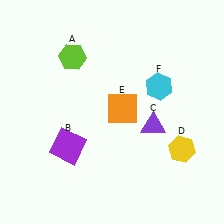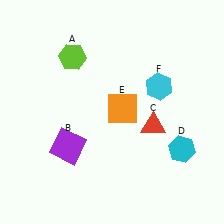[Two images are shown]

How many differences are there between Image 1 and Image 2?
There are 2 differences between the two images.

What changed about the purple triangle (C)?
In Image 1, C is purple. In Image 2, it changed to red.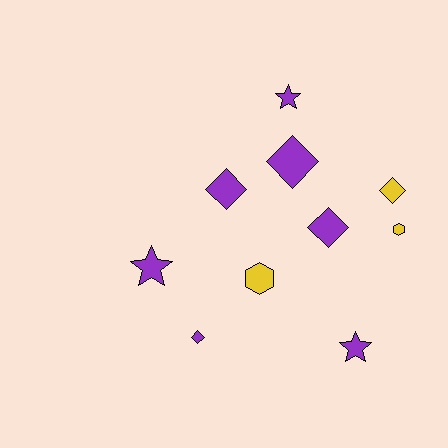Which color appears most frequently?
Purple, with 7 objects.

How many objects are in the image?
There are 10 objects.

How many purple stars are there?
There are 3 purple stars.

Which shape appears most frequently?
Diamond, with 5 objects.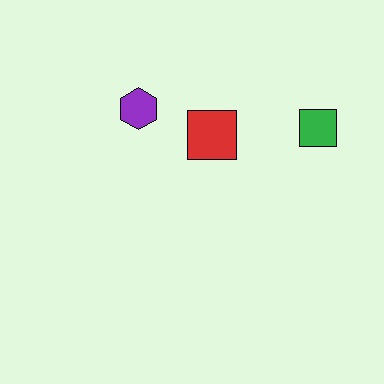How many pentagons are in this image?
There are no pentagons.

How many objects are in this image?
There are 3 objects.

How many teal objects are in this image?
There are no teal objects.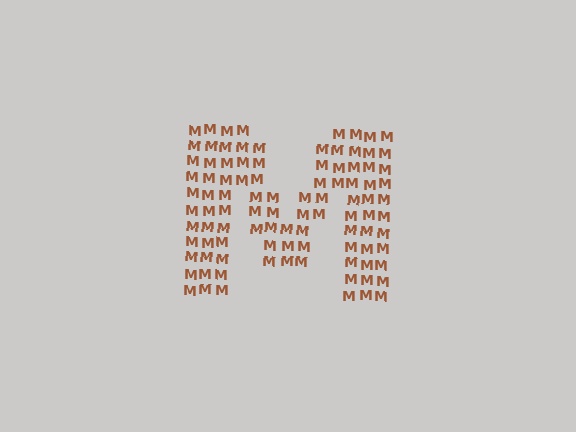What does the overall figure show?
The overall figure shows the letter M.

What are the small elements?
The small elements are letter M's.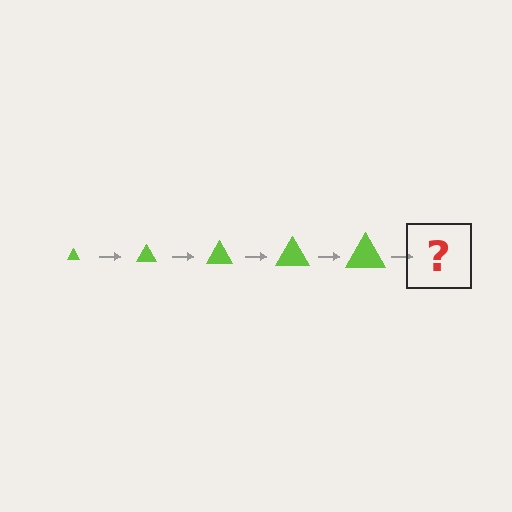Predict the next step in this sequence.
The next step is a lime triangle, larger than the previous one.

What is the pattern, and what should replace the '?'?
The pattern is that the triangle gets progressively larger each step. The '?' should be a lime triangle, larger than the previous one.